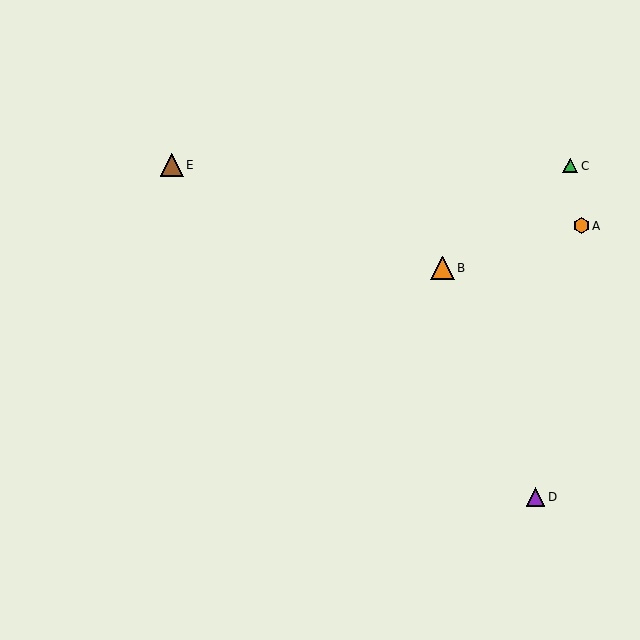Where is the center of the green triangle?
The center of the green triangle is at (570, 166).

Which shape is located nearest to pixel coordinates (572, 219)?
The orange hexagon (labeled A) at (581, 226) is nearest to that location.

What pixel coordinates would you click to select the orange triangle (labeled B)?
Click at (443, 268) to select the orange triangle B.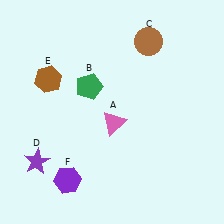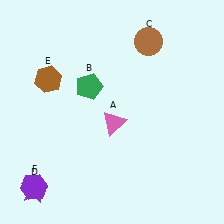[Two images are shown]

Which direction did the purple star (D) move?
The purple star (D) moved down.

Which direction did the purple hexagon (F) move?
The purple hexagon (F) moved left.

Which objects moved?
The objects that moved are: the purple star (D), the purple hexagon (F).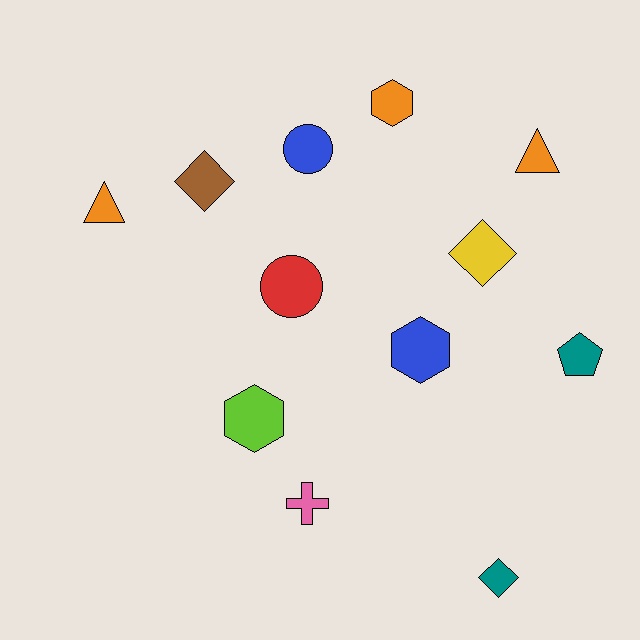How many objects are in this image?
There are 12 objects.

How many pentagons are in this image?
There is 1 pentagon.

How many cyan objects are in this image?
There are no cyan objects.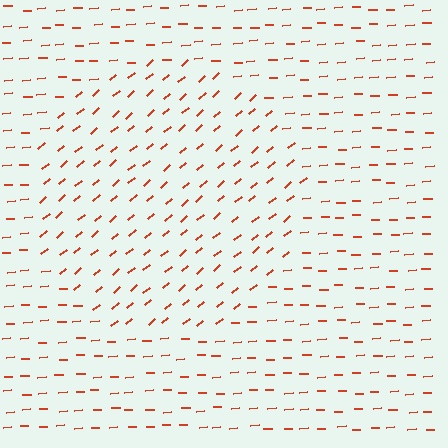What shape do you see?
I see a circle.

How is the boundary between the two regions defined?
The boundary is defined purely by a change in line orientation (approximately 37 degrees difference). All lines are the same color and thickness.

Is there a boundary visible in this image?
Yes, there is a texture boundary formed by a change in line orientation.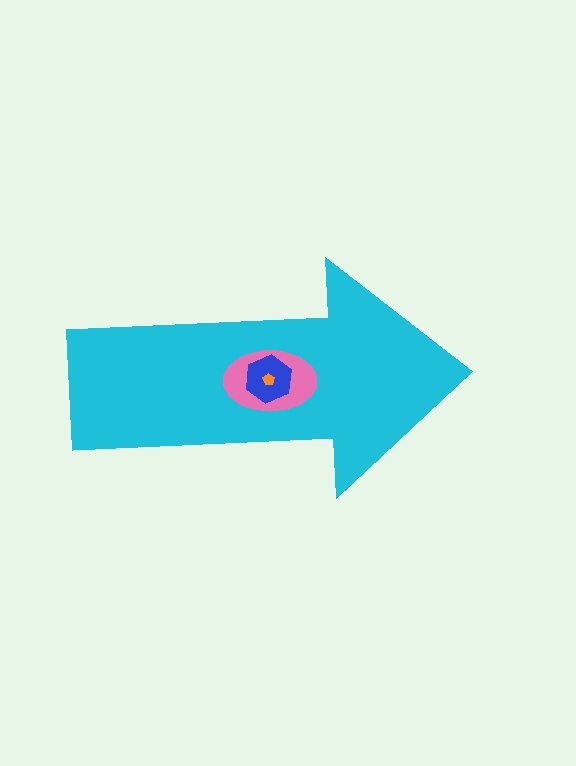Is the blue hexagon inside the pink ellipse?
Yes.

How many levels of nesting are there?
4.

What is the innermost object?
The orange pentagon.